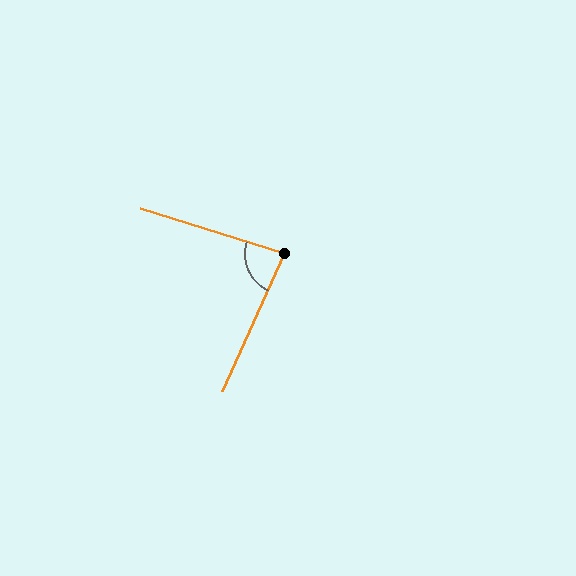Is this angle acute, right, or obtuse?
It is acute.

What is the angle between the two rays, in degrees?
Approximately 83 degrees.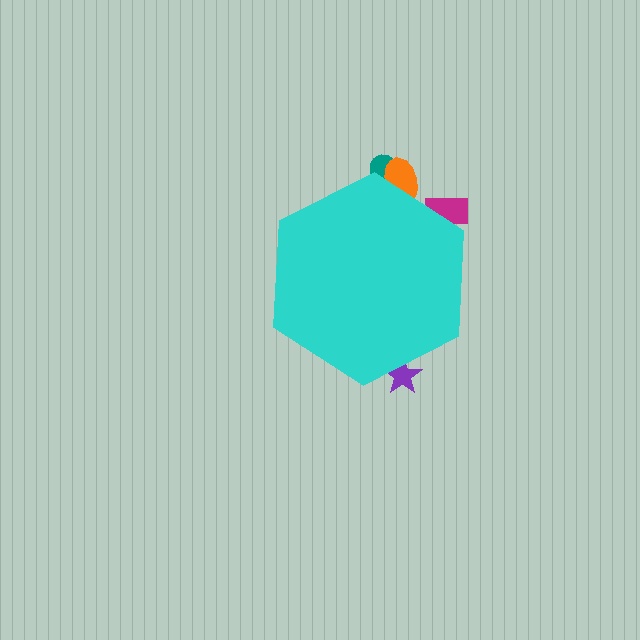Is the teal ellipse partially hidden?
Yes, the teal ellipse is partially hidden behind the cyan hexagon.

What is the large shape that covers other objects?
A cyan hexagon.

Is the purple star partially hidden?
Yes, the purple star is partially hidden behind the cyan hexagon.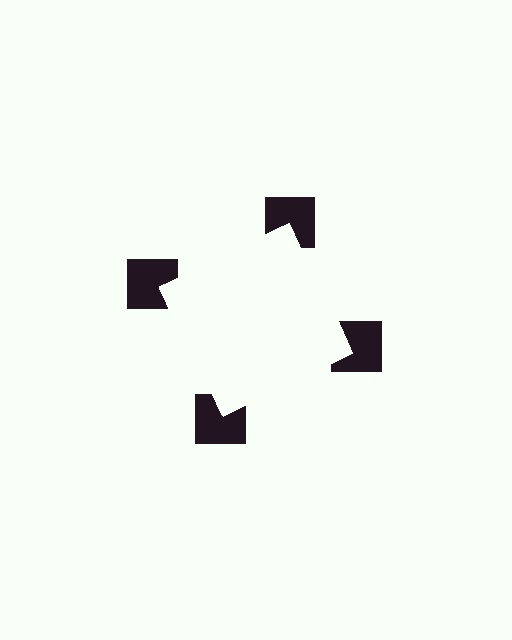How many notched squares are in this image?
There are 4 — one at each vertex of the illusory square.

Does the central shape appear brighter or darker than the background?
It typically appears slightly brighter than the background, even though no actual brightness change is drawn.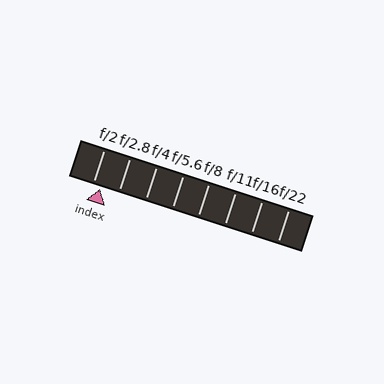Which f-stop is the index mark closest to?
The index mark is closest to f/2.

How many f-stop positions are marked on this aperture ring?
There are 8 f-stop positions marked.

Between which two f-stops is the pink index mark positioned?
The index mark is between f/2 and f/2.8.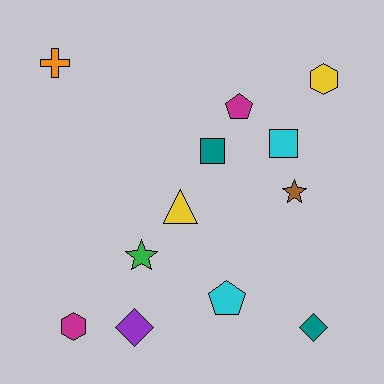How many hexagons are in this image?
There are 2 hexagons.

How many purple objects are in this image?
There is 1 purple object.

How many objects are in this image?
There are 12 objects.